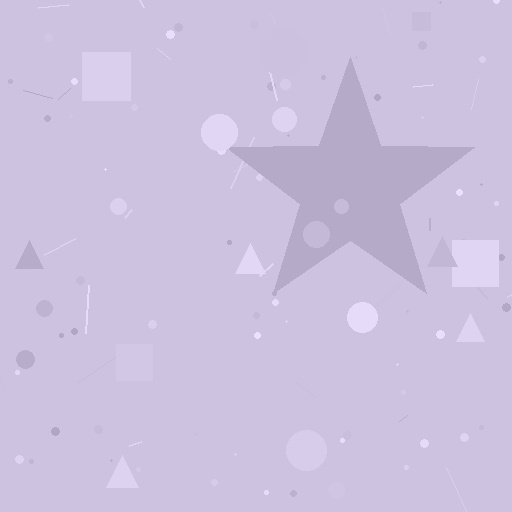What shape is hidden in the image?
A star is hidden in the image.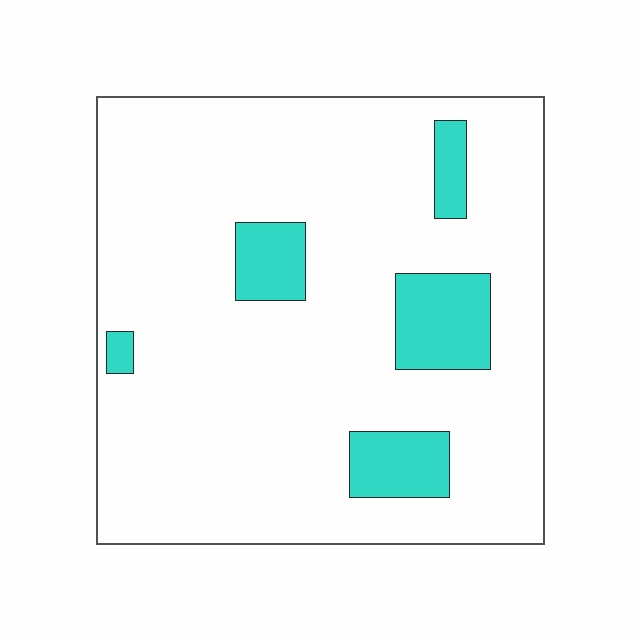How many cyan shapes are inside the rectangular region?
5.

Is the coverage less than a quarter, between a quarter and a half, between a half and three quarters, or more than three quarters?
Less than a quarter.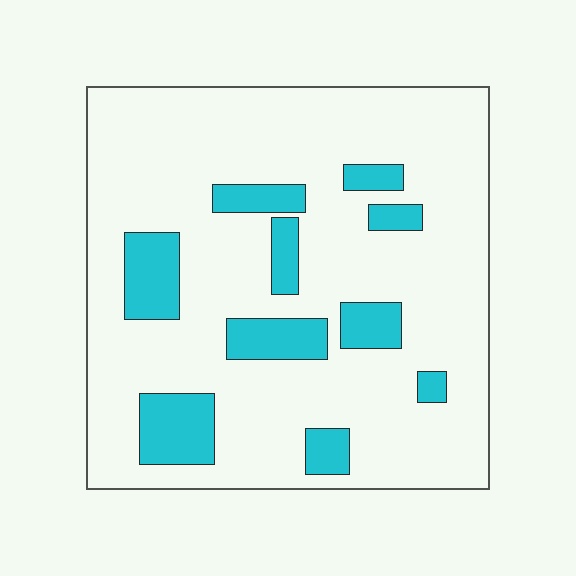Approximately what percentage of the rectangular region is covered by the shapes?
Approximately 20%.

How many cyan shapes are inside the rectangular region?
10.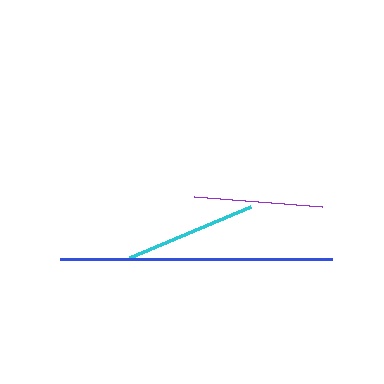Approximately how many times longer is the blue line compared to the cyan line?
The blue line is approximately 2.1 times the length of the cyan line.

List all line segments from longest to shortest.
From longest to shortest: blue, cyan, purple.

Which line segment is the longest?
The blue line is the longest at approximately 272 pixels.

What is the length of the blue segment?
The blue segment is approximately 272 pixels long.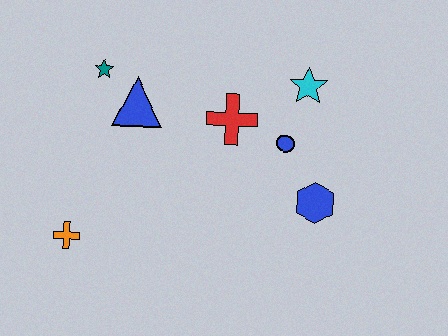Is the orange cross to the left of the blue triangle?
Yes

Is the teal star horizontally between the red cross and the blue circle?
No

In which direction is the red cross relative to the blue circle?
The red cross is to the left of the blue circle.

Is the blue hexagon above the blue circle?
No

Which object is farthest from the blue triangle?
The blue hexagon is farthest from the blue triangle.